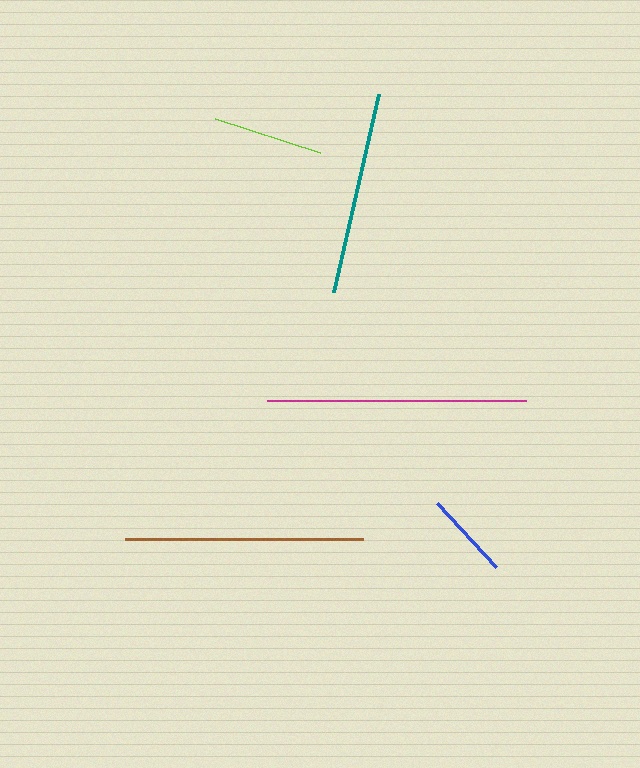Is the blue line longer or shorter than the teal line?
The teal line is longer than the blue line.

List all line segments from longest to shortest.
From longest to shortest: magenta, brown, teal, lime, blue.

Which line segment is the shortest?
The blue line is the shortest at approximately 87 pixels.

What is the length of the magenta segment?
The magenta segment is approximately 259 pixels long.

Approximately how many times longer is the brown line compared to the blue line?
The brown line is approximately 2.7 times the length of the blue line.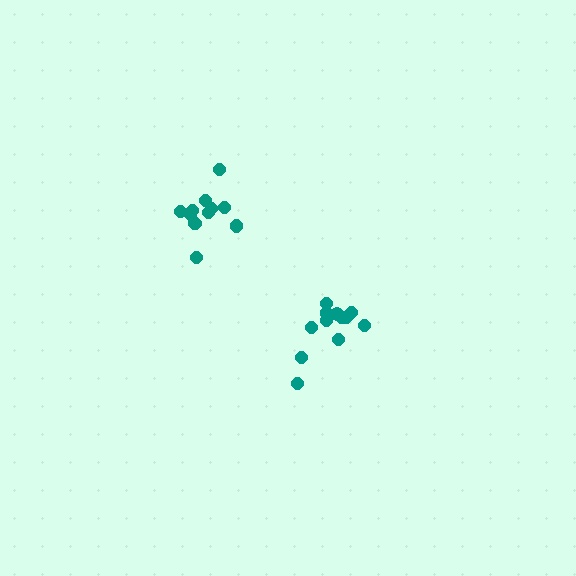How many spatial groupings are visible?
There are 2 spatial groupings.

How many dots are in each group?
Group 1: 12 dots, Group 2: 12 dots (24 total).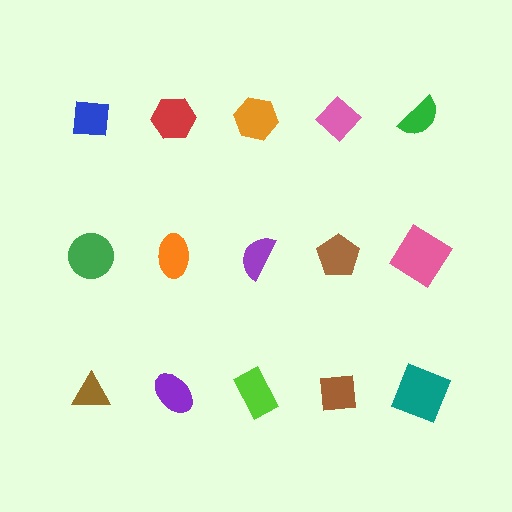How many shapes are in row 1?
5 shapes.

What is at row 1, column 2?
A red hexagon.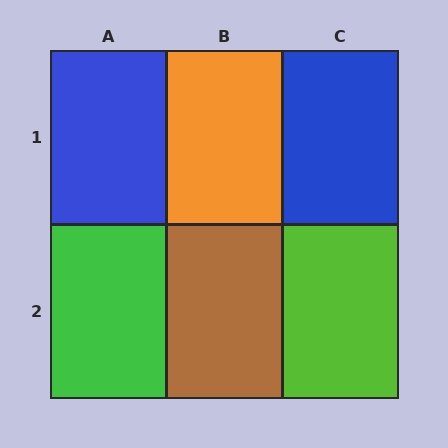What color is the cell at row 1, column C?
Blue.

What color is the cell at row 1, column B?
Orange.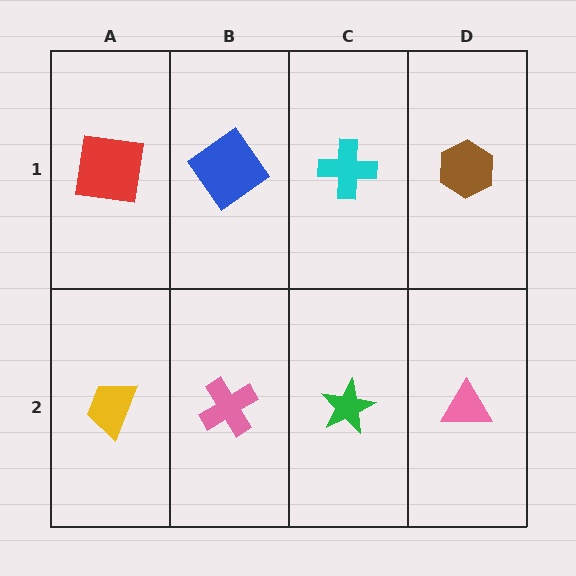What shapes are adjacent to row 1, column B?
A pink cross (row 2, column B), a red square (row 1, column A), a cyan cross (row 1, column C).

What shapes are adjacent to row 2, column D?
A brown hexagon (row 1, column D), a green star (row 2, column C).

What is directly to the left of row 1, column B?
A red square.